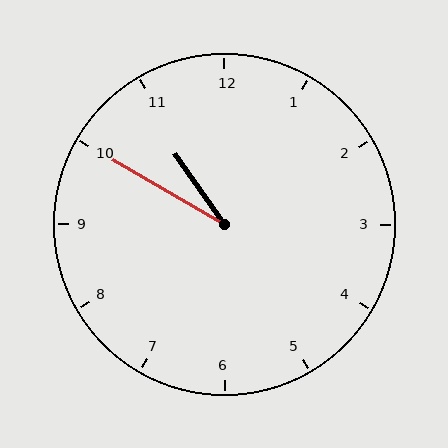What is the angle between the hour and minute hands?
Approximately 25 degrees.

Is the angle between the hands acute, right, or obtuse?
It is acute.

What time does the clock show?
10:50.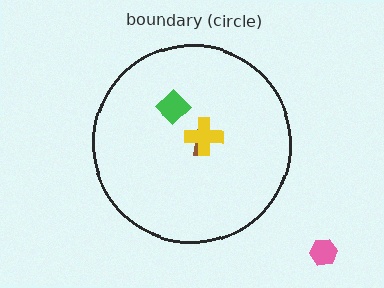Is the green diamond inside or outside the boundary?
Inside.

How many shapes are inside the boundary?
3 inside, 1 outside.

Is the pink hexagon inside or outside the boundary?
Outside.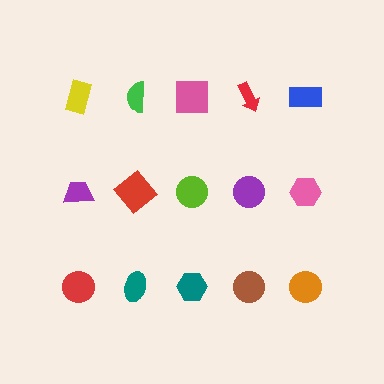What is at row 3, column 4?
A brown circle.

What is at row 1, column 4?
A red arrow.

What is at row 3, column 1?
A red circle.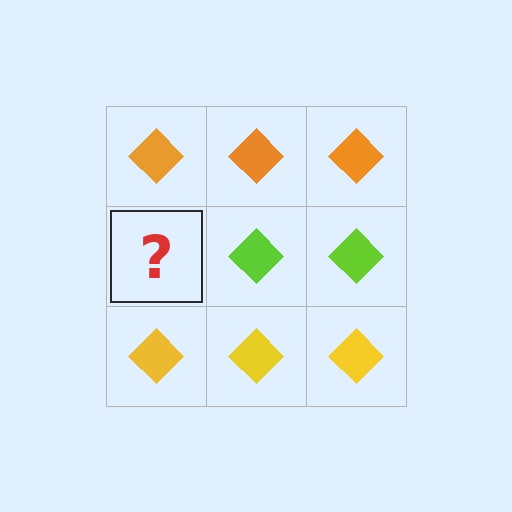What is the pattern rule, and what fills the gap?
The rule is that each row has a consistent color. The gap should be filled with a lime diamond.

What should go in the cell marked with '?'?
The missing cell should contain a lime diamond.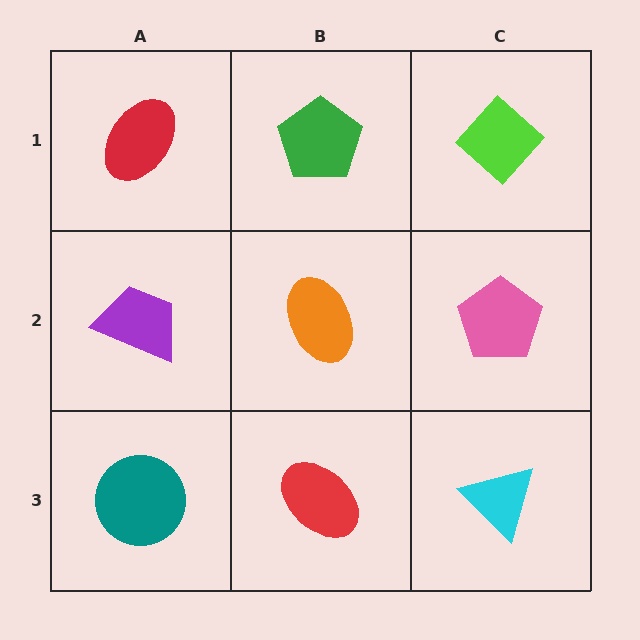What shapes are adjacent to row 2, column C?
A lime diamond (row 1, column C), a cyan triangle (row 3, column C), an orange ellipse (row 2, column B).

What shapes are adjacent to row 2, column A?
A red ellipse (row 1, column A), a teal circle (row 3, column A), an orange ellipse (row 2, column B).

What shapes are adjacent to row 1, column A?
A purple trapezoid (row 2, column A), a green pentagon (row 1, column B).